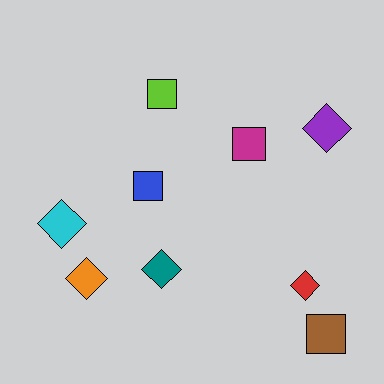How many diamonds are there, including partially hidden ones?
There are 5 diamonds.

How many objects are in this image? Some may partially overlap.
There are 9 objects.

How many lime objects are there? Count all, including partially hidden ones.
There is 1 lime object.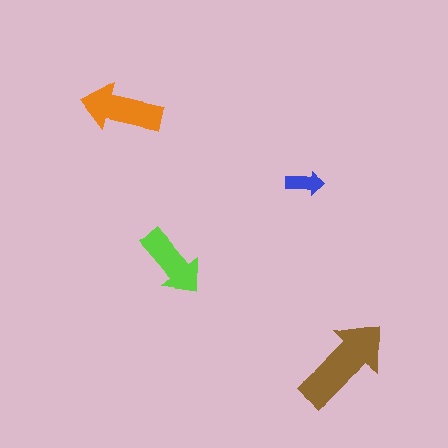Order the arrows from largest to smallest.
the brown one, the orange one, the lime one, the blue one.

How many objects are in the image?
There are 4 objects in the image.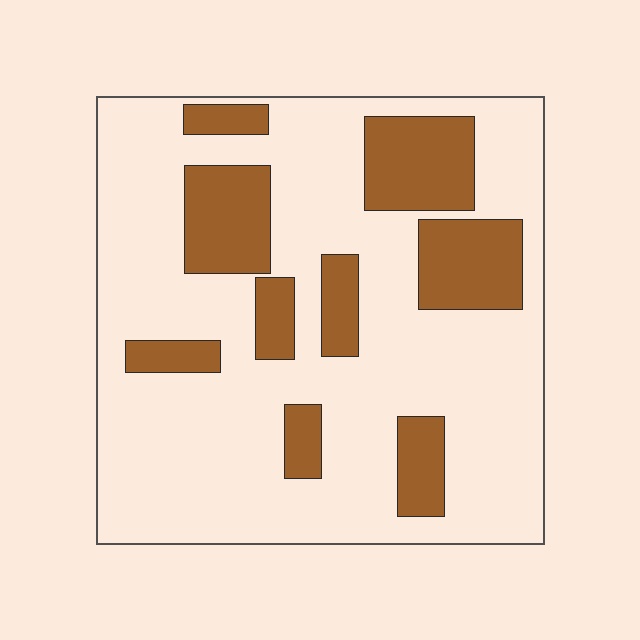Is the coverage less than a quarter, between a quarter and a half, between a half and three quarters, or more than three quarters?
Less than a quarter.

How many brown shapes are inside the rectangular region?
9.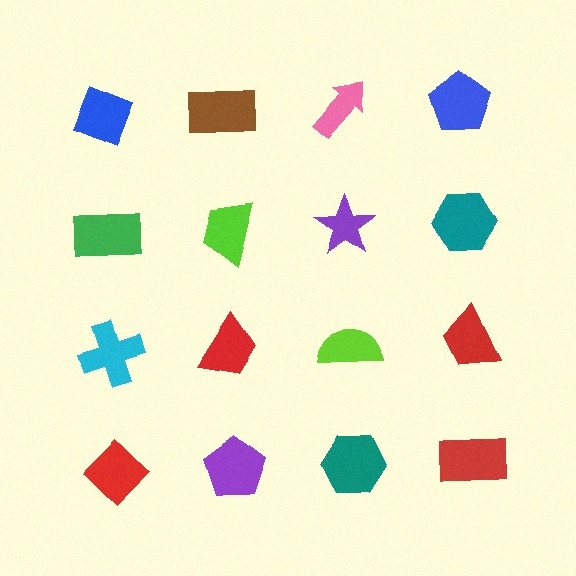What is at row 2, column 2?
A lime trapezoid.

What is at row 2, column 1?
A green rectangle.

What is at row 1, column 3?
A pink arrow.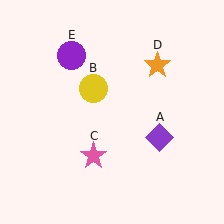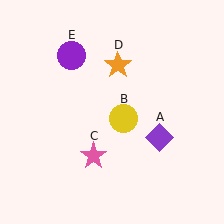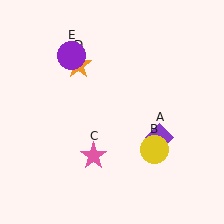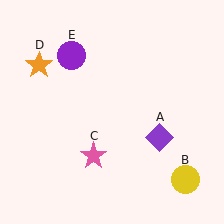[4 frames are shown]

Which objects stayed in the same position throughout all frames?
Purple diamond (object A) and pink star (object C) and purple circle (object E) remained stationary.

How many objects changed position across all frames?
2 objects changed position: yellow circle (object B), orange star (object D).